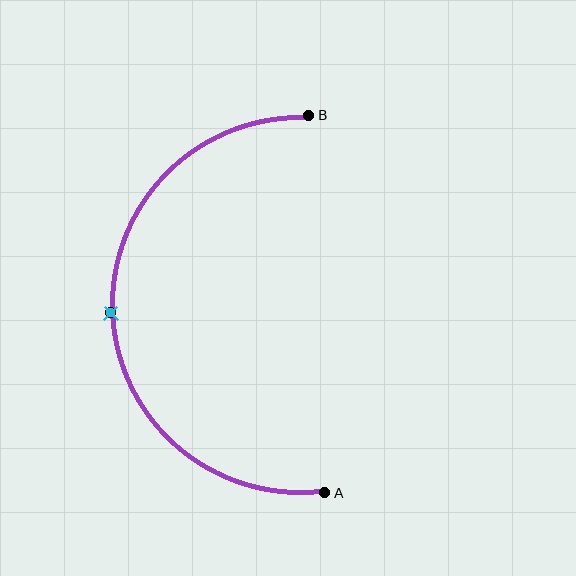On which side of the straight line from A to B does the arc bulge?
The arc bulges to the left of the straight line connecting A and B.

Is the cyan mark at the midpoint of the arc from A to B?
Yes. The cyan mark lies on the arc at equal arc-length from both A and B — it is the arc midpoint.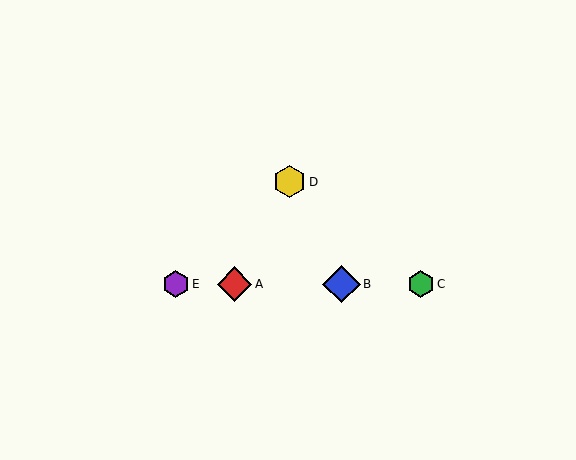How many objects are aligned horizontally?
4 objects (A, B, C, E) are aligned horizontally.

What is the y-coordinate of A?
Object A is at y≈284.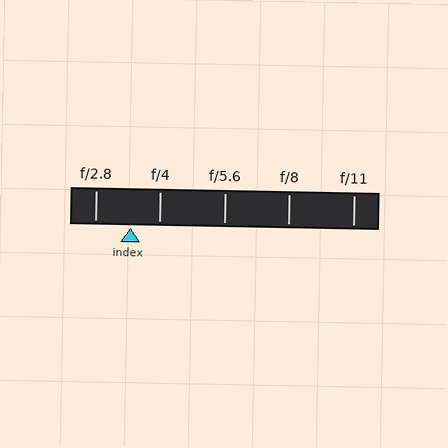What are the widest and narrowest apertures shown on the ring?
The widest aperture shown is f/2.8 and the narrowest is f/11.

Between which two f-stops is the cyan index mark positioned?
The index mark is between f/2.8 and f/4.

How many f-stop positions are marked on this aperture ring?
There are 5 f-stop positions marked.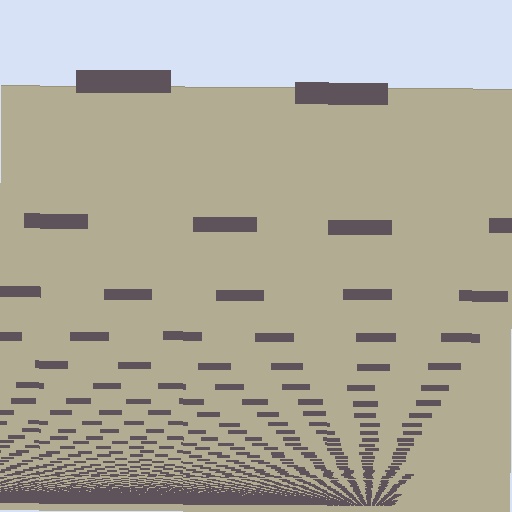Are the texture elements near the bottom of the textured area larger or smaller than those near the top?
Smaller. The gradient is inverted — elements near the bottom are smaller and denser.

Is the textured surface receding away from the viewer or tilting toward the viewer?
The surface appears to tilt toward the viewer. Texture elements get larger and sparser toward the top.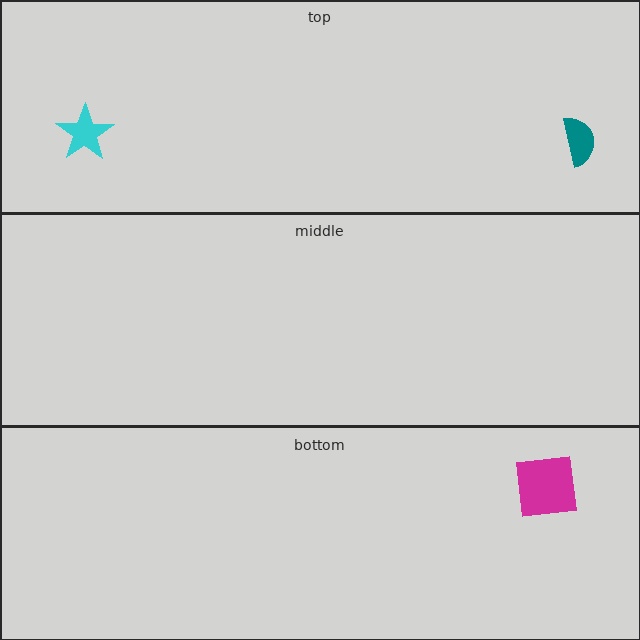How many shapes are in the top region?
2.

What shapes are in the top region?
The cyan star, the teal semicircle.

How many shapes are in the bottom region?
1.